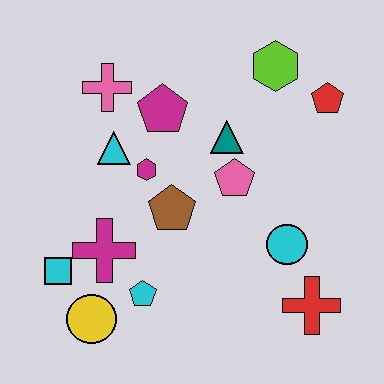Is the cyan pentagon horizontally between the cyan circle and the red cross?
No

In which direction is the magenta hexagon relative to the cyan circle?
The magenta hexagon is to the left of the cyan circle.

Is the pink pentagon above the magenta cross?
Yes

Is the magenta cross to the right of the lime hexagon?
No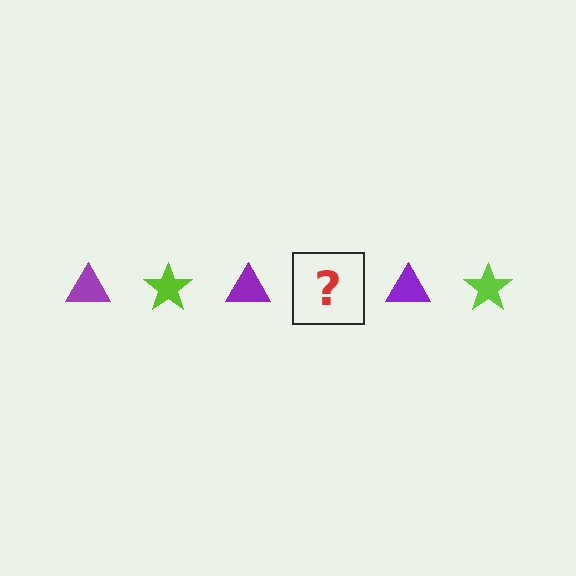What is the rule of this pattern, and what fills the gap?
The rule is that the pattern alternates between purple triangle and lime star. The gap should be filled with a lime star.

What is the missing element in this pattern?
The missing element is a lime star.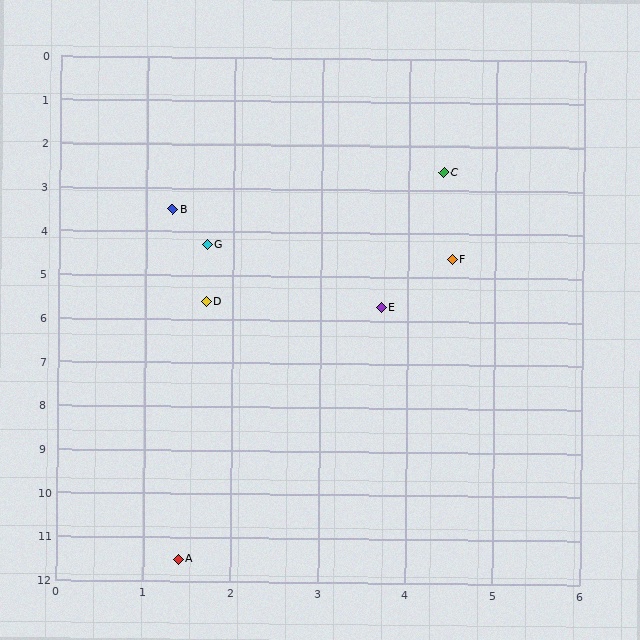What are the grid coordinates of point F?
Point F is at approximately (4.5, 4.6).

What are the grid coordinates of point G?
Point G is at approximately (1.7, 4.3).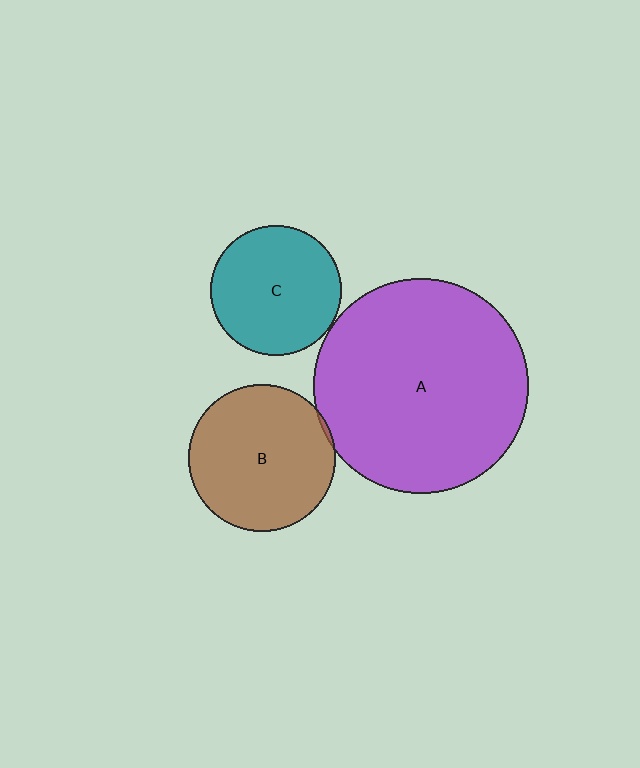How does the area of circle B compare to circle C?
Approximately 1.3 times.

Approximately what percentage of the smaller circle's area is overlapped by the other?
Approximately 5%.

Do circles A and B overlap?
Yes.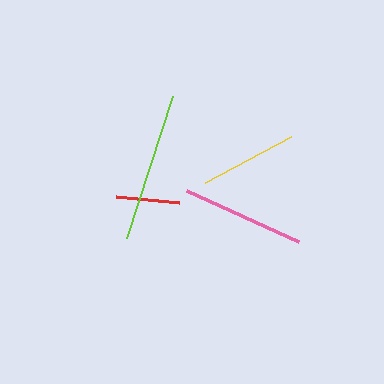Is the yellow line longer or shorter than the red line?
The yellow line is longer than the red line.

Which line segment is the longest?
The lime line is the longest at approximately 150 pixels.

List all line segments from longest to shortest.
From longest to shortest: lime, pink, yellow, red.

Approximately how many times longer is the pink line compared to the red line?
The pink line is approximately 2.0 times the length of the red line.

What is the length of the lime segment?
The lime segment is approximately 150 pixels long.